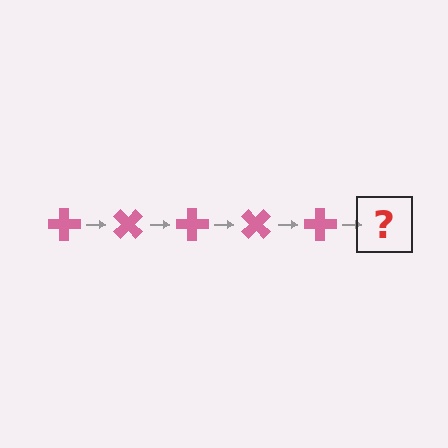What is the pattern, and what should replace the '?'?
The pattern is that the cross rotates 45 degrees each step. The '?' should be a pink cross rotated 225 degrees.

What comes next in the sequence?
The next element should be a pink cross rotated 225 degrees.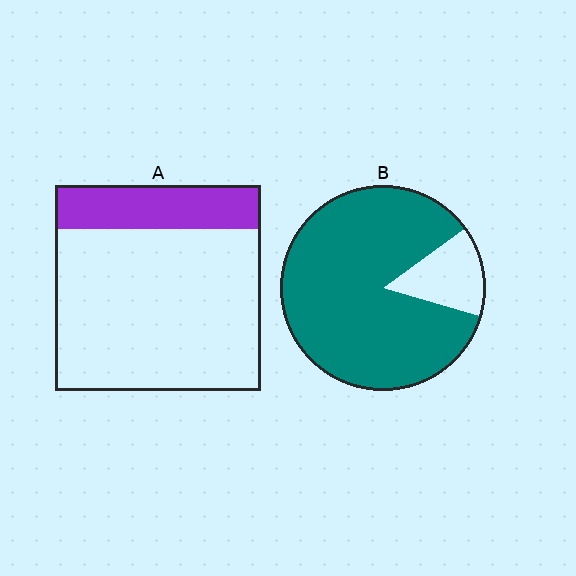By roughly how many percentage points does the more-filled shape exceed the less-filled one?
By roughly 65 percentage points (B over A).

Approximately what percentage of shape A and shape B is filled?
A is approximately 20% and B is approximately 85%.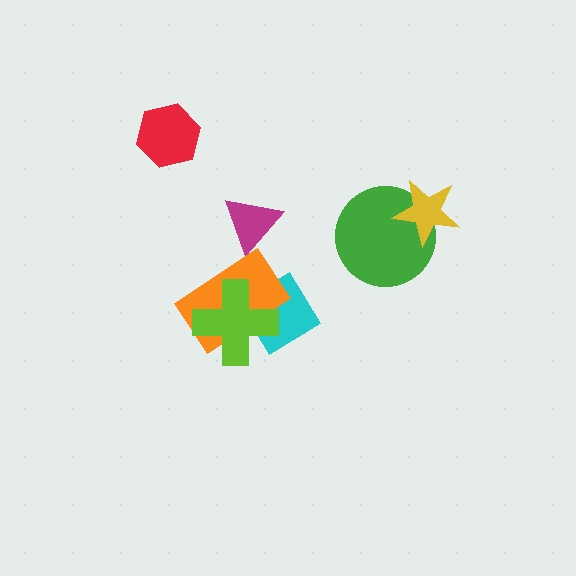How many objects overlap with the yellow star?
1 object overlaps with the yellow star.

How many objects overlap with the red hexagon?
0 objects overlap with the red hexagon.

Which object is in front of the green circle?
The yellow star is in front of the green circle.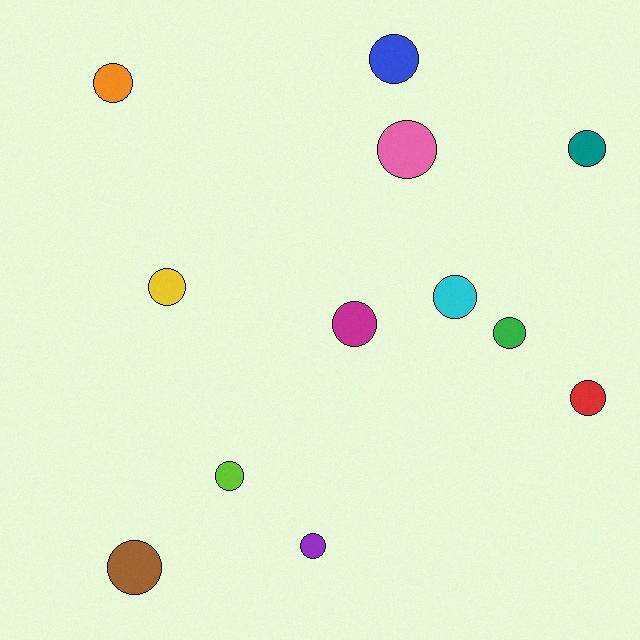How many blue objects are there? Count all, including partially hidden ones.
There is 1 blue object.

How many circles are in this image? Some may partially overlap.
There are 12 circles.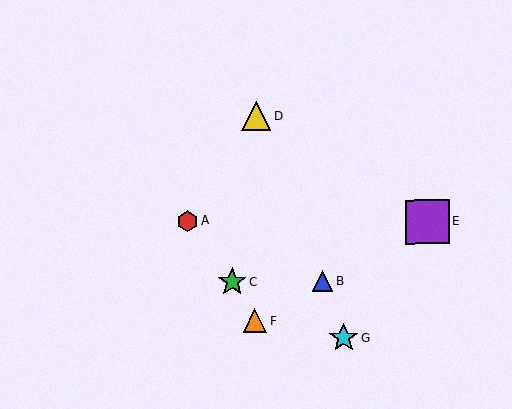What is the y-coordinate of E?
Object E is at y≈222.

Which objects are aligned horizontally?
Objects B, C are aligned horizontally.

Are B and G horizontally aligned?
No, B is at y≈281 and G is at y≈338.